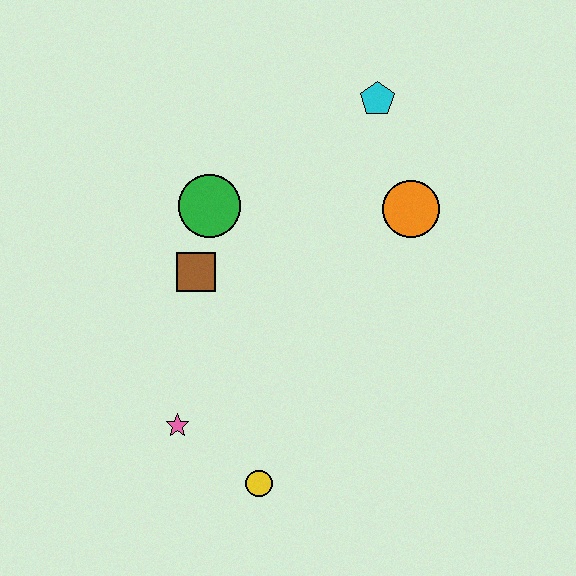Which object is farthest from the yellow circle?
The cyan pentagon is farthest from the yellow circle.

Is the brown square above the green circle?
No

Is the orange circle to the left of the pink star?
No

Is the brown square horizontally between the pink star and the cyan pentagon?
Yes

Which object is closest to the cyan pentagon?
The orange circle is closest to the cyan pentagon.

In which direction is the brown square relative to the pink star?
The brown square is above the pink star.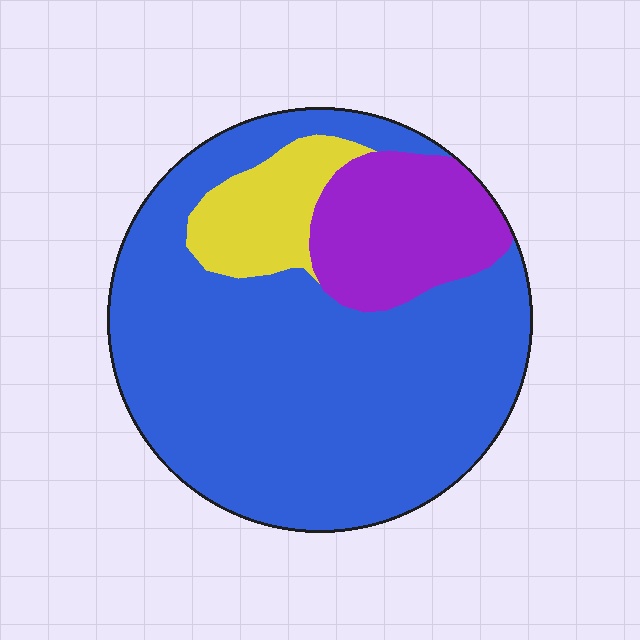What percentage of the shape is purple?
Purple takes up about one sixth (1/6) of the shape.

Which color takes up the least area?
Yellow, at roughly 10%.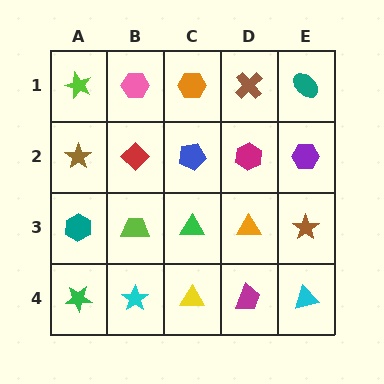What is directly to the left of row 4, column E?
A magenta trapezoid.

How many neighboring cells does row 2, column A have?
3.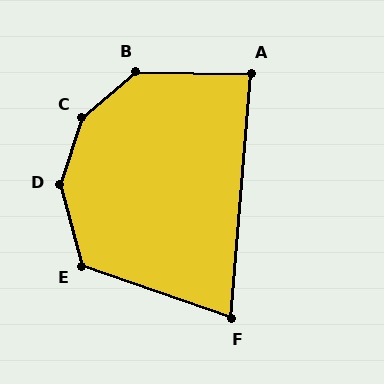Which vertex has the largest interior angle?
C, at approximately 149 degrees.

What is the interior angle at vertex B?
Approximately 139 degrees (obtuse).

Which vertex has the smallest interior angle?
F, at approximately 75 degrees.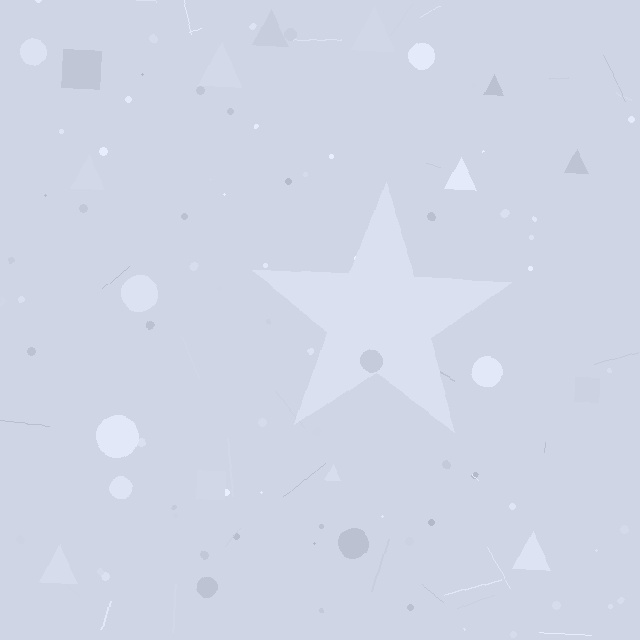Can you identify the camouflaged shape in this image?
The camouflaged shape is a star.